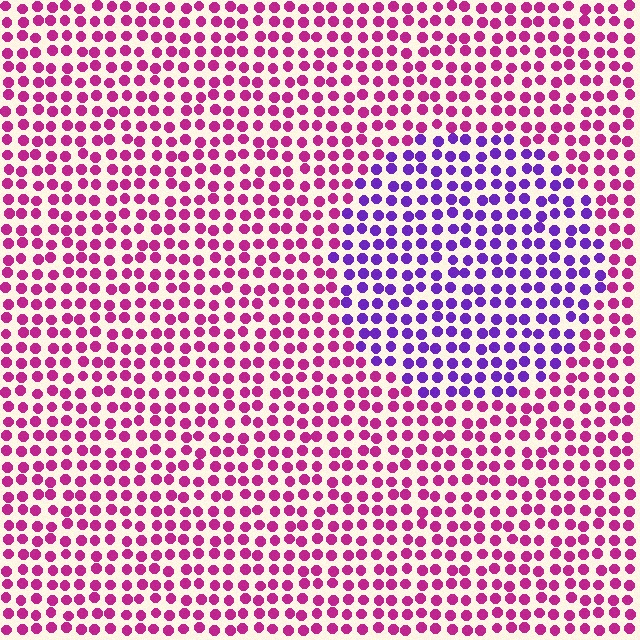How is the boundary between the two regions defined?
The boundary is defined purely by a slight shift in hue (about 51 degrees). Spacing, size, and orientation are identical on both sides.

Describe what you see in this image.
The image is filled with small magenta elements in a uniform arrangement. A circle-shaped region is visible where the elements are tinted to a slightly different hue, forming a subtle color boundary.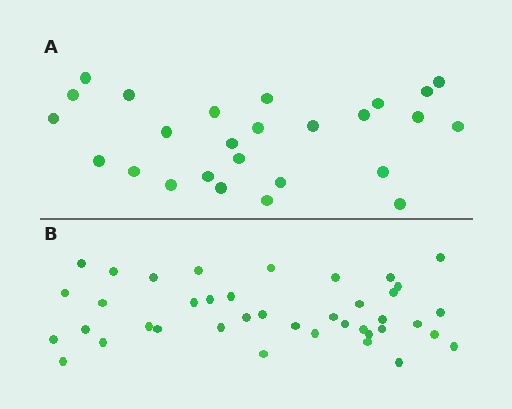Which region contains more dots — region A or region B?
Region B (the bottom region) has more dots.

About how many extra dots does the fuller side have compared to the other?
Region B has approximately 15 more dots than region A.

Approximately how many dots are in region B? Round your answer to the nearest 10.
About 40 dots.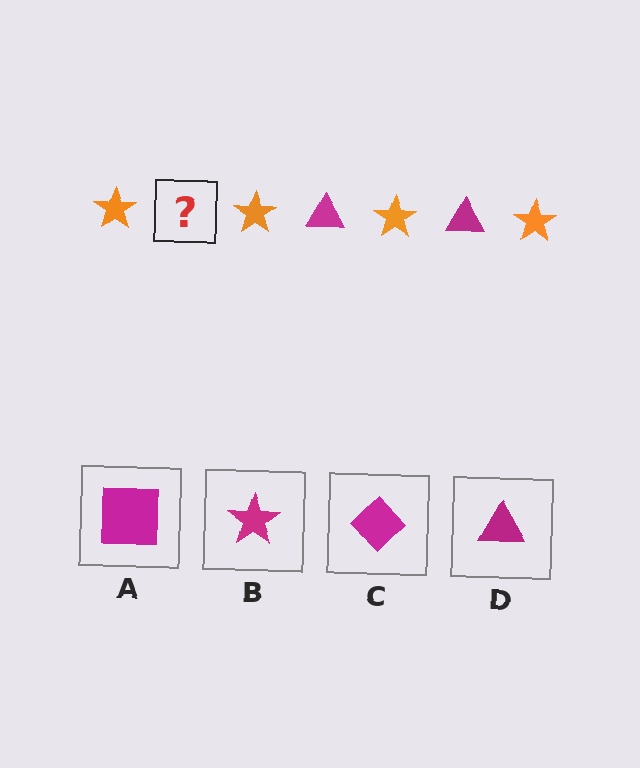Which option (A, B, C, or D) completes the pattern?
D.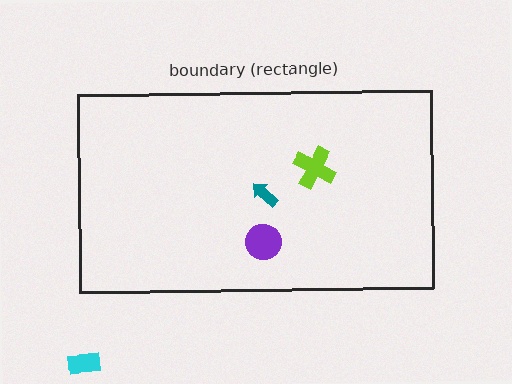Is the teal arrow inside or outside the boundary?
Inside.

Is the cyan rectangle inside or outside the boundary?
Outside.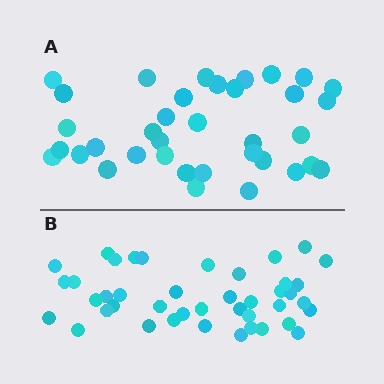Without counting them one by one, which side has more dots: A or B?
Region B (the bottom region) has more dots.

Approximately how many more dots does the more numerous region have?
Region B has about 6 more dots than region A.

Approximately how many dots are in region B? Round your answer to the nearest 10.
About 40 dots. (The exact count is 42, which rounds to 40.)